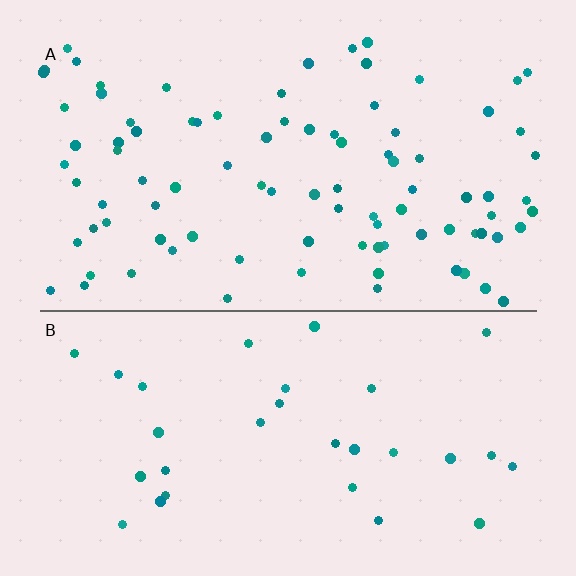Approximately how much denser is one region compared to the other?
Approximately 2.9× — region A over region B.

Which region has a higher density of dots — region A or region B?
A (the top).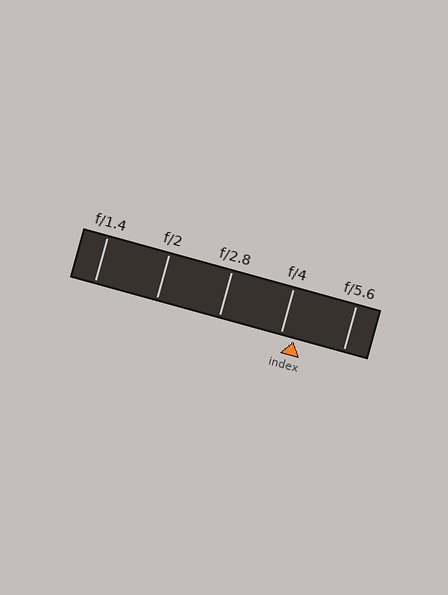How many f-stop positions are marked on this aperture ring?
There are 5 f-stop positions marked.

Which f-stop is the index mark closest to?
The index mark is closest to f/4.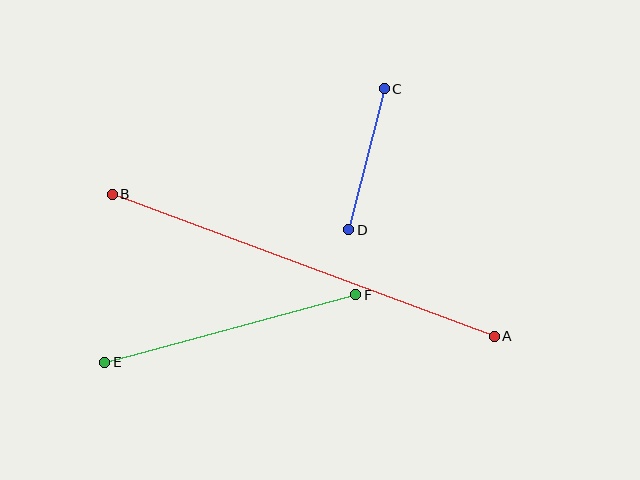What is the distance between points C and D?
The distance is approximately 145 pixels.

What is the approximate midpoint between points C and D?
The midpoint is at approximately (366, 159) pixels.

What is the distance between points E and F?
The distance is approximately 260 pixels.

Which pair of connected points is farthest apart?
Points A and B are farthest apart.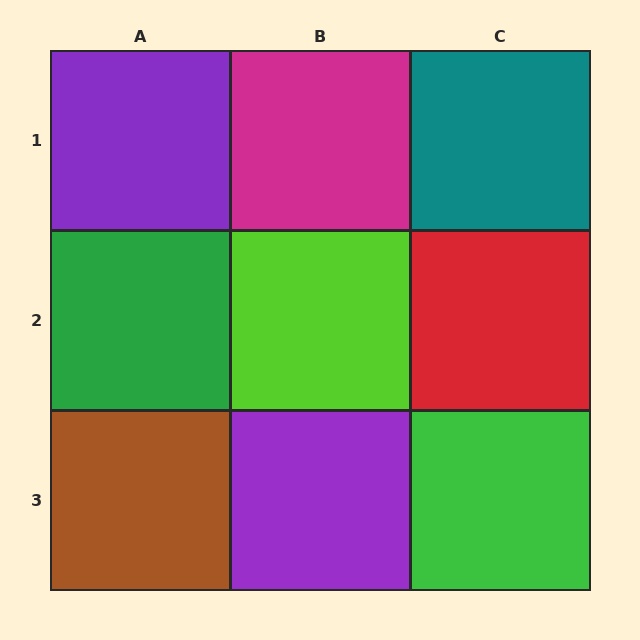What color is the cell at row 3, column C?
Green.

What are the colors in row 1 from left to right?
Purple, magenta, teal.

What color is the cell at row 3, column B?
Purple.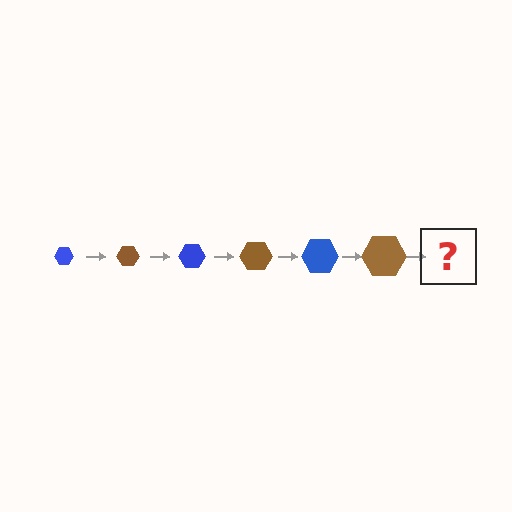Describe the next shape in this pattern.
It should be a blue hexagon, larger than the previous one.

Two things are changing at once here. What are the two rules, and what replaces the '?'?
The two rules are that the hexagon grows larger each step and the color cycles through blue and brown. The '?' should be a blue hexagon, larger than the previous one.